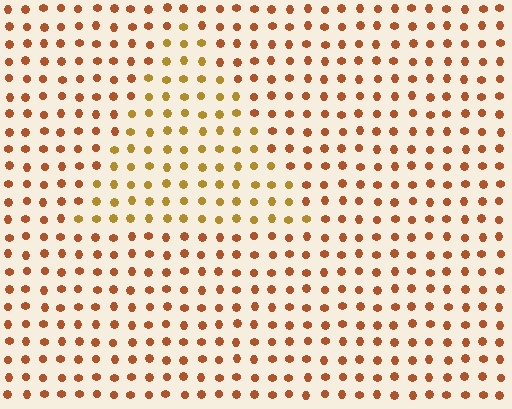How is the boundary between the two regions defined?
The boundary is defined purely by a slight shift in hue (about 27 degrees). Spacing, size, and orientation are identical on both sides.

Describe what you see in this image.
The image is filled with small brown elements in a uniform arrangement. A triangle-shaped region is visible where the elements are tinted to a slightly different hue, forming a subtle color boundary.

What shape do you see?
I see a triangle.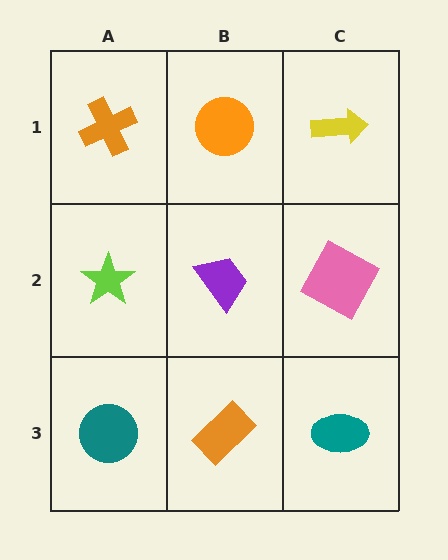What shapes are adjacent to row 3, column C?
A pink square (row 2, column C), an orange rectangle (row 3, column B).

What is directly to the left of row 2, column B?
A lime star.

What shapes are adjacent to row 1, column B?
A purple trapezoid (row 2, column B), an orange cross (row 1, column A), a yellow arrow (row 1, column C).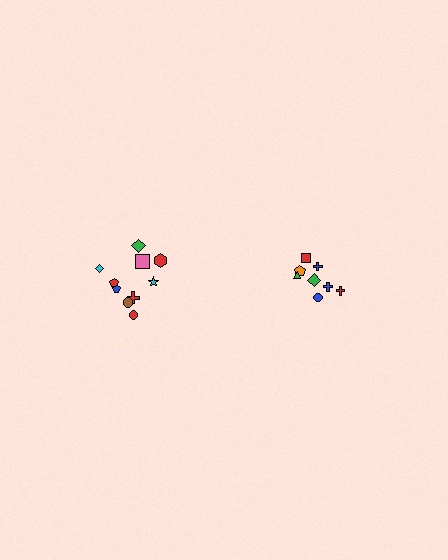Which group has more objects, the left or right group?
The left group.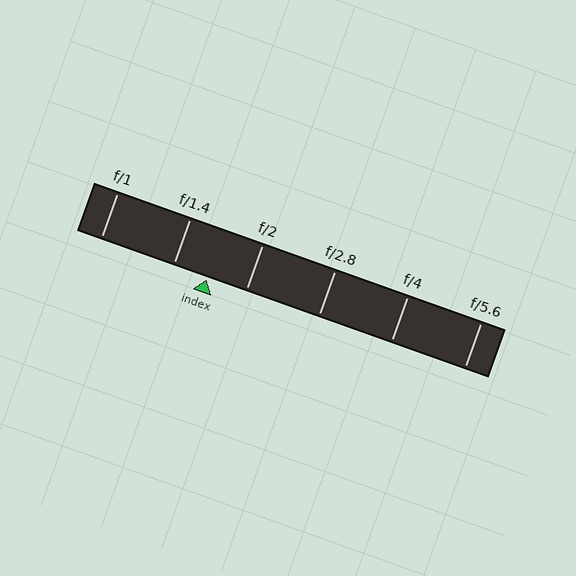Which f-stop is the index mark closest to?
The index mark is closest to f/1.4.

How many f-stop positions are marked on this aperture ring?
There are 6 f-stop positions marked.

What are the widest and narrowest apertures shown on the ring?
The widest aperture shown is f/1 and the narrowest is f/5.6.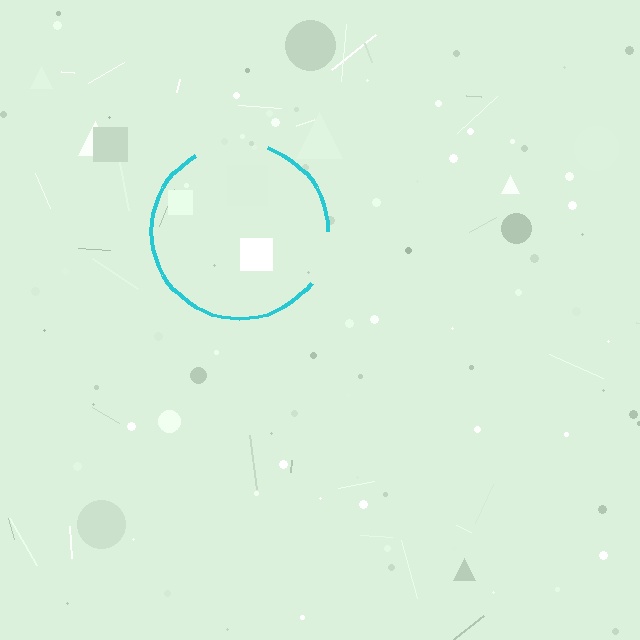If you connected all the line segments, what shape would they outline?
They would outline a circle.